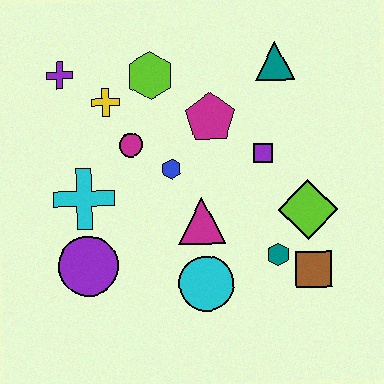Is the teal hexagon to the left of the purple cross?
No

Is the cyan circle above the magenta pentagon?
No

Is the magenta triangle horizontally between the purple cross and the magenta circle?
No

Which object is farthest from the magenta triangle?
The purple cross is farthest from the magenta triangle.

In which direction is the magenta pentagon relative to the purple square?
The magenta pentagon is to the left of the purple square.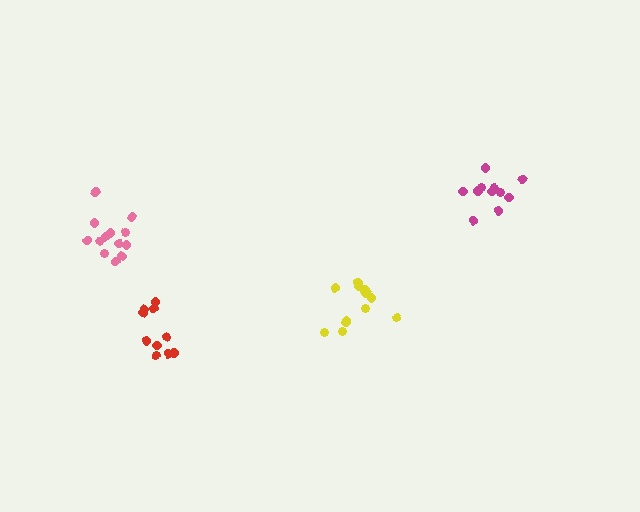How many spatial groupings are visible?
There are 4 spatial groupings.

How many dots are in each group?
Group 1: 12 dots, Group 2: 11 dots, Group 3: 10 dots, Group 4: 13 dots (46 total).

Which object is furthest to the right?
The magenta cluster is rightmost.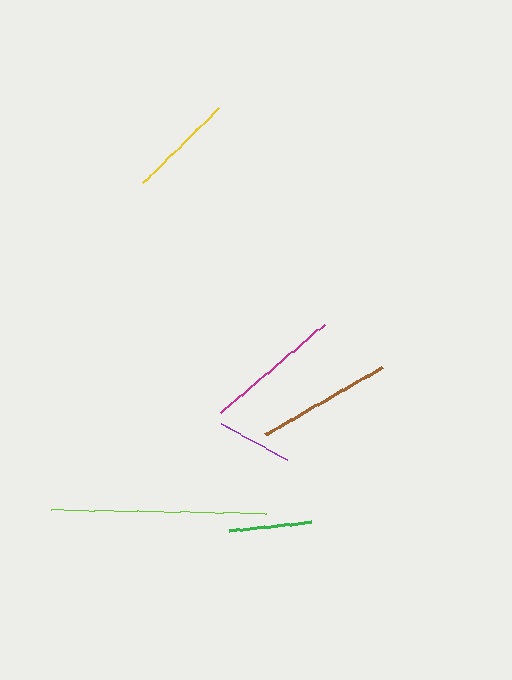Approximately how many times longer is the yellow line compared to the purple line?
The yellow line is approximately 1.4 times the length of the purple line.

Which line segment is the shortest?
The purple line is the shortest at approximately 76 pixels.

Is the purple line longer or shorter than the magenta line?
The magenta line is longer than the purple line.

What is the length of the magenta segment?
The magenta segment is approximately 136 pixels long.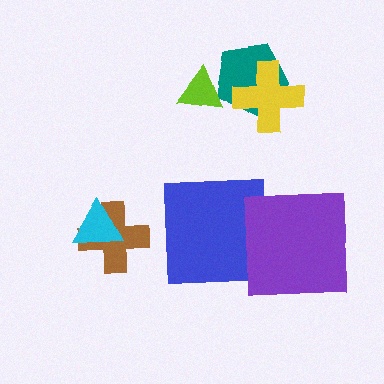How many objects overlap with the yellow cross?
1 object overlaps with the yellow cross.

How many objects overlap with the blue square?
1 object overlaps with the blue square.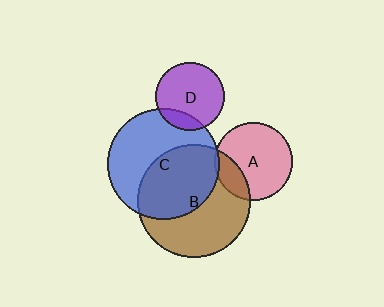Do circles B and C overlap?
Yes.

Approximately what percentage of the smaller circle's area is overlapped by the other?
Approximately 50%.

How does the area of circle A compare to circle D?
Approximately 1.3 times.